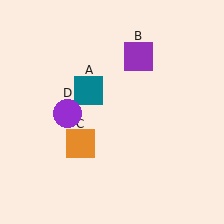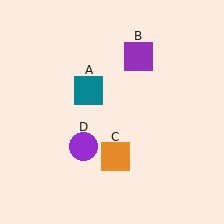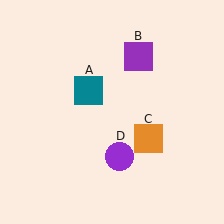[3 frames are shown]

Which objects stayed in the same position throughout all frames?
Teal square (object A) and purple square (object B) remained stationary.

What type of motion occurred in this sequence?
The orange square (object C), purple circle (object D) rotated counterclockwise around the center of the scene.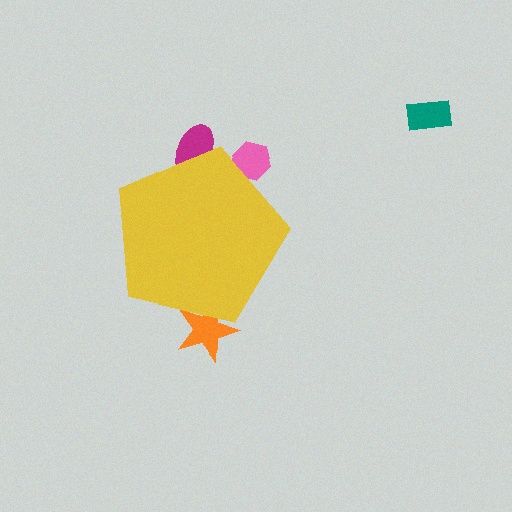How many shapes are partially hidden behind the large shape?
3 shapes are partially hidden.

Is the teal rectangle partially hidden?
No, the teal rectangle is fully visible.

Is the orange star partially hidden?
Yes, the orange star is partially hidden behind the yellow pentagon.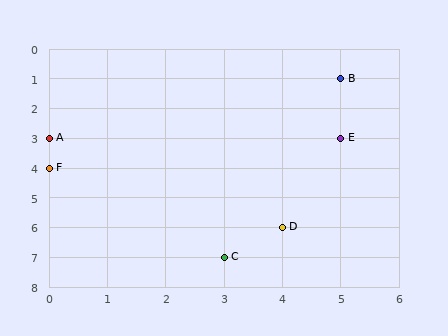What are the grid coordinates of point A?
Point A is at grid coordinates (0, 3).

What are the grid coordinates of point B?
Point B is at grid coordinates (5, 1).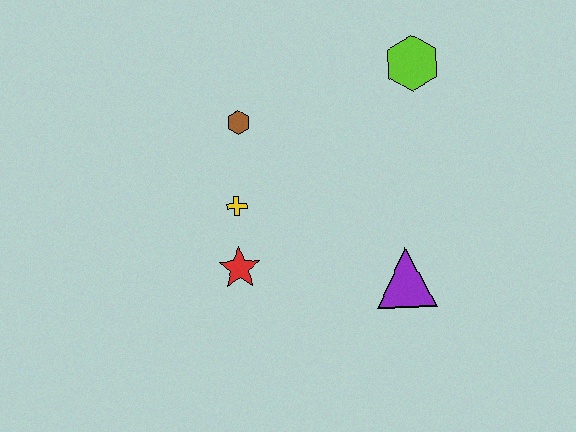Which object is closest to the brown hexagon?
The yellow cross is closest to the brown hexagon.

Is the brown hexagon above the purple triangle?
Yes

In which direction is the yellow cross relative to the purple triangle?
The yellow cross is to the left of the purple triangle.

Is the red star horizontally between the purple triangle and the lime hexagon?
No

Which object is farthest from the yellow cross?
The lime hexagon is farthest from the yellow cross.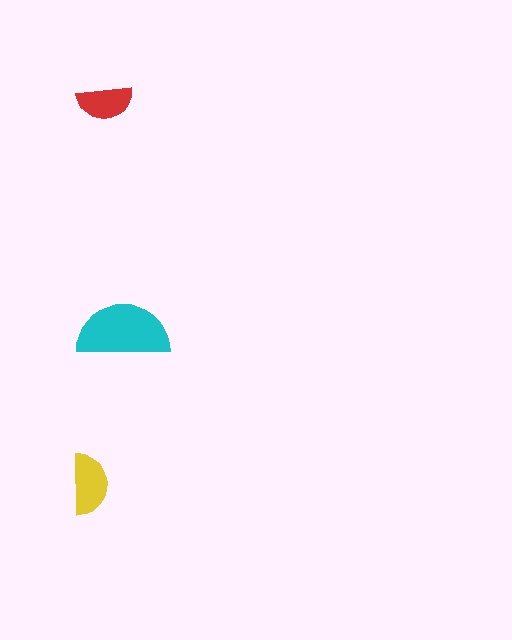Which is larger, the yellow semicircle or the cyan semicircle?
The cyan one.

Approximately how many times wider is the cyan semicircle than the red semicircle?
About 1.5 times wider.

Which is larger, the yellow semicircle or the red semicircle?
The yellow one.